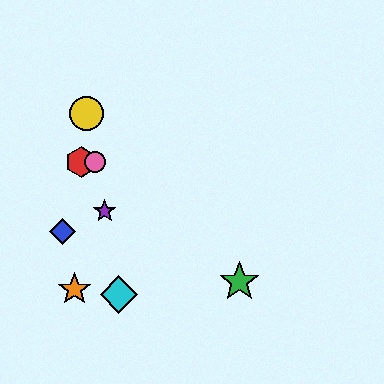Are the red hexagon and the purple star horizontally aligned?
No, the red hexagon is at y≈162 and the purple star is at y≈211.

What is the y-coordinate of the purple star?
The purple star is at y≈211.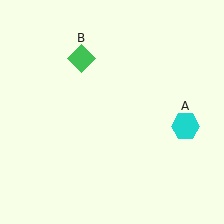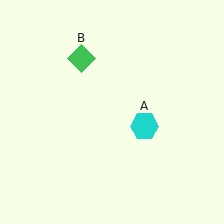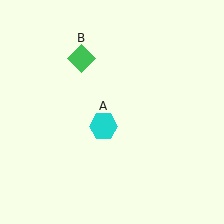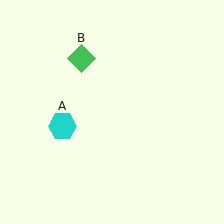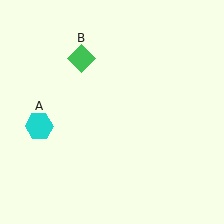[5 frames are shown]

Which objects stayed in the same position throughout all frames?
Green diamond (object B) remained stationary.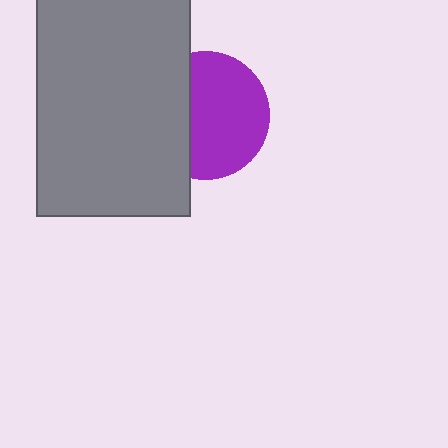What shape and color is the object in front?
The object in front is a gray rectangle.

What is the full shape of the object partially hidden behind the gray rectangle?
The partially hidden object is a purple circle.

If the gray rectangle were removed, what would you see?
You would see the complete purple circle.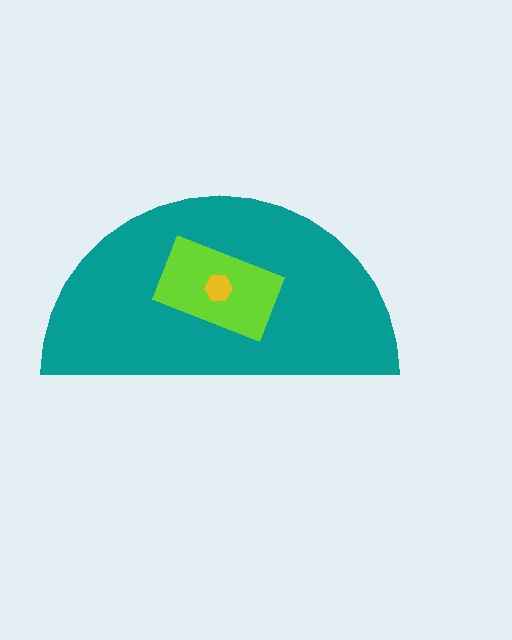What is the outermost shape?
The teal semicircle.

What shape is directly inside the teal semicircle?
The lime rectangle.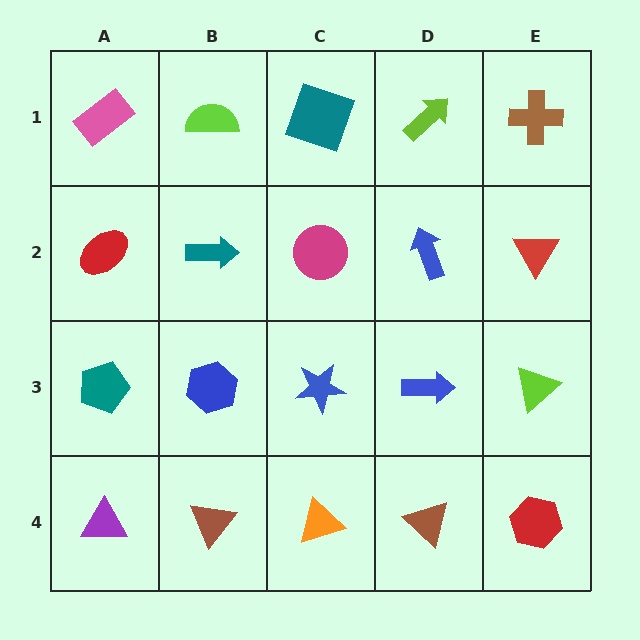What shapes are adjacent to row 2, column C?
A teal square (row 1, column C), a blue star (row 3, column C), a teal arrow (row 2, column B), a blue arrow (row 2, column D).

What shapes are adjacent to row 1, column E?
A red triangle (row 2, column E), a lime arrow (row 1, column D).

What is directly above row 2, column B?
A lime semicircle.